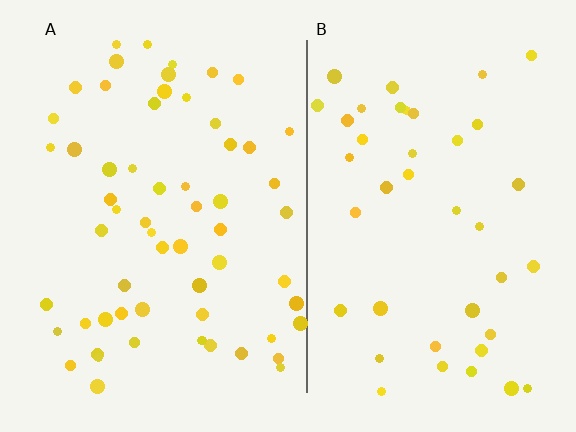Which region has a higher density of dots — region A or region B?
A (the left).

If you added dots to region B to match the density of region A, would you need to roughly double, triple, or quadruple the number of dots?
Approximately double.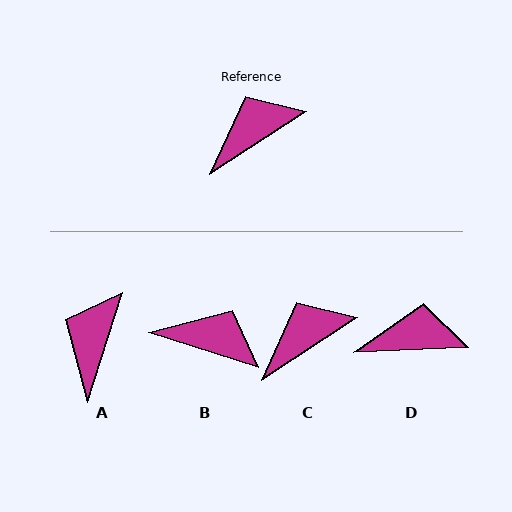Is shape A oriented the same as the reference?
No, it is off by about 39 degrees.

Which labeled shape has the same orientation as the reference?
C.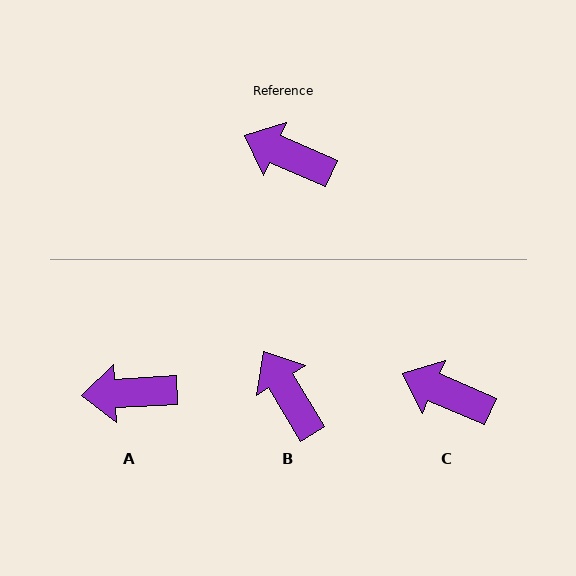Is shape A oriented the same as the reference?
No, it is off by about 27 degrees.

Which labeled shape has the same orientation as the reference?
C.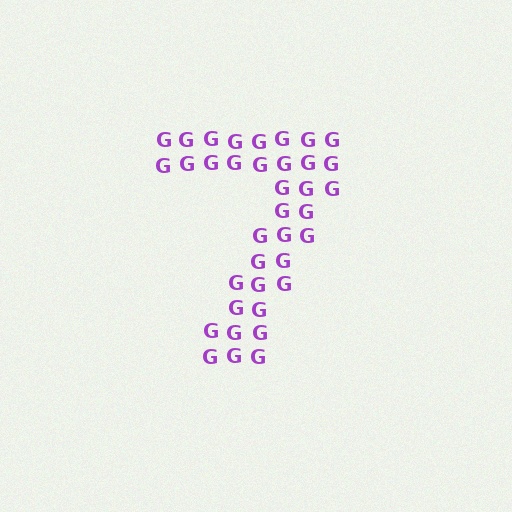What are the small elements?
The small elements are letter G's.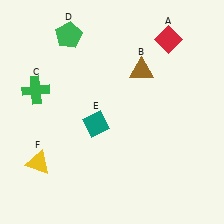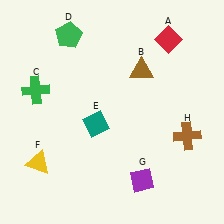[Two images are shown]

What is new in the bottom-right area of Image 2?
A brown cross (H) was added in the bottom-right area of Image 2.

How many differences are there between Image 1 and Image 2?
There are 2 differences between the two images.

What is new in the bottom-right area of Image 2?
A purple diamond (G) was added in the bottom-right area of Image 2.